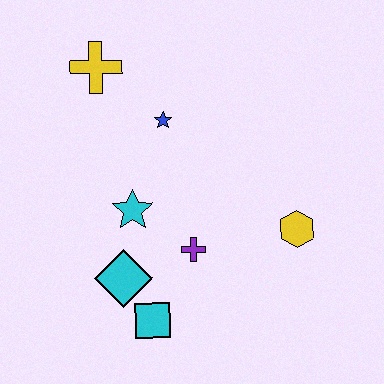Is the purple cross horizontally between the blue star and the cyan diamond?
No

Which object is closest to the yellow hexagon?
The purple cross is closest to the yellow hexagon.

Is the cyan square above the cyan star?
No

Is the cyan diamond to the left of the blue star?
Yes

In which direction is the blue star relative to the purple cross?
The blue star is above the purple cross.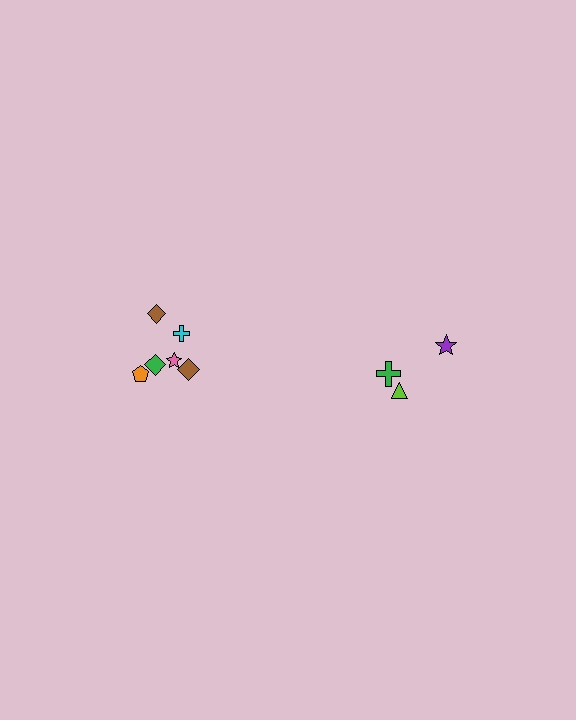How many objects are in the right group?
There are 3 objects.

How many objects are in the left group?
There are 6 objects.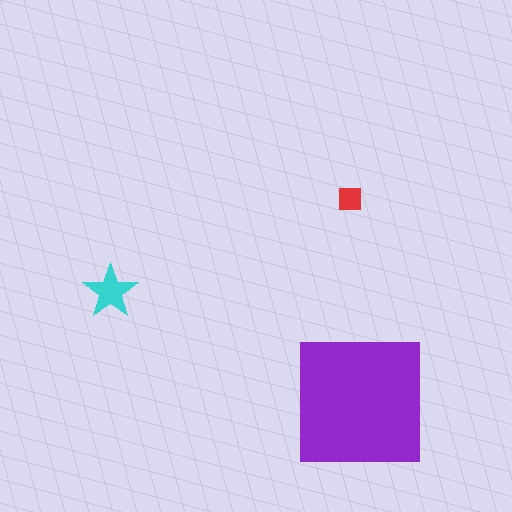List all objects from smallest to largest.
The red square, the cyan star, the purple square.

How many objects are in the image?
There are 3 objects in the image.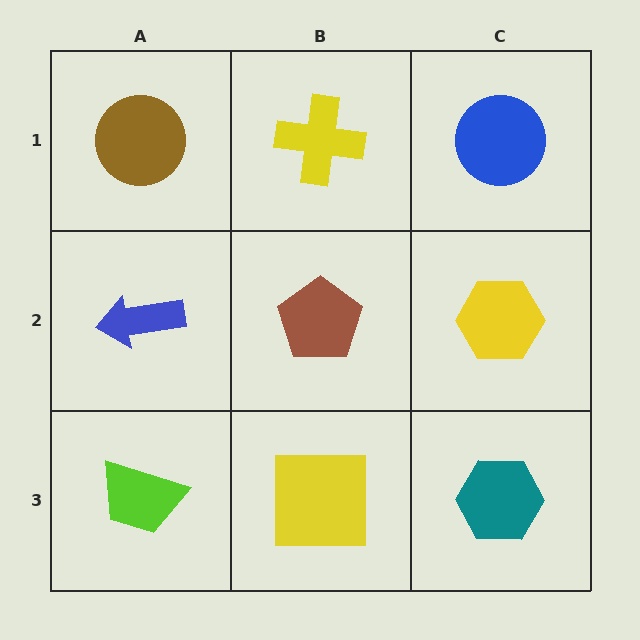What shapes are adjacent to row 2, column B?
A yellow cross (row 1, column B), a yellow square (row 3, column B), a blue arrow (row 2, column A), a yellow hexagon (row 2, column C).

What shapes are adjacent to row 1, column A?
A blue arrow (row 2, column A), a yellow cross (row 1, column B).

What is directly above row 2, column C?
A blue circle.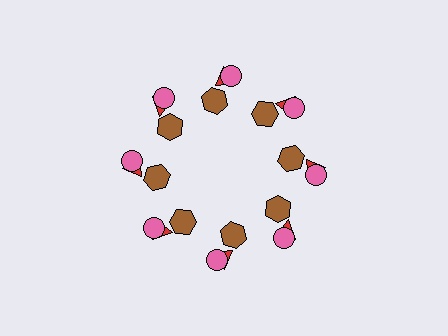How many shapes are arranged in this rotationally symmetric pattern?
There are 24 shapes, arranged in 8 groups of 3.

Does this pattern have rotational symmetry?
Yes, this pattern has 8-fold rotational symmetry. It looks the same after rotating 45 degrees around the center.